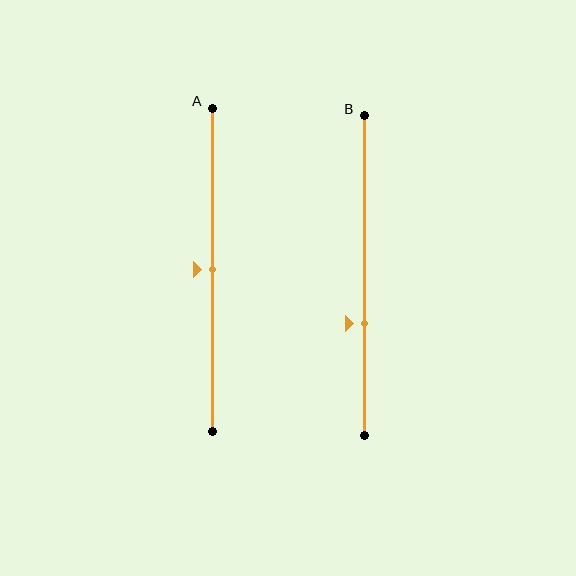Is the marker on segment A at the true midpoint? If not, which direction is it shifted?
Yes, the marker on segment A is at the true midpoint.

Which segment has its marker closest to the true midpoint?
Segment A has its marker closest to the true midpoint.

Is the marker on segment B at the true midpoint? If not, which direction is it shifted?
No, the marker on segment B is shifted downward by about 15% of the segment length.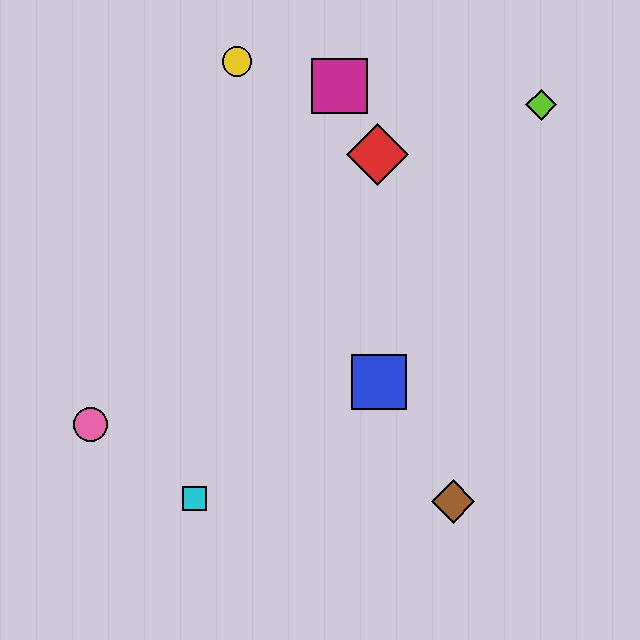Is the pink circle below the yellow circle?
Yes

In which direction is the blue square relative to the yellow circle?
The blue square is below the yellow circle.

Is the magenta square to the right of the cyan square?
Yes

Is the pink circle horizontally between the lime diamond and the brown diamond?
No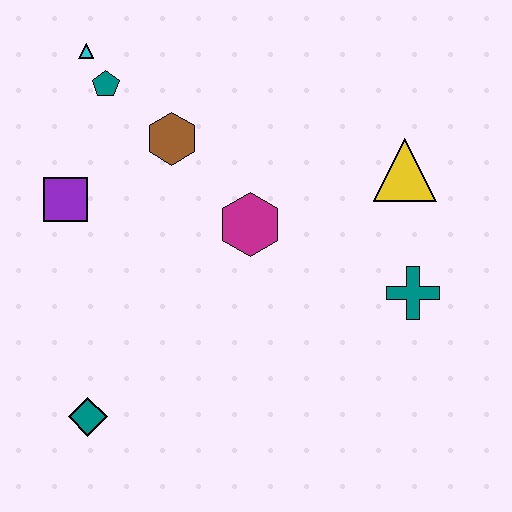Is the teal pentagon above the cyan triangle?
No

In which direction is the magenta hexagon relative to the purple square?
The magenta hexagon is to the right of the purple square.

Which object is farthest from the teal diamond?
The yellow triangle is farthest from the teal diamond.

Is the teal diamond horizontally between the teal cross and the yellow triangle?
No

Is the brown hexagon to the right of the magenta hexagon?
No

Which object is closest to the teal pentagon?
The cyan triangle is closest to the teal pentagon.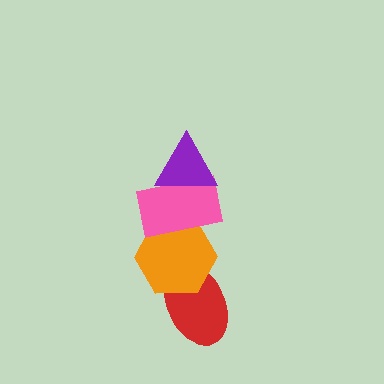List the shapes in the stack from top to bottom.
From top to bottom: the purple triangle, the pink rectangle, the orange hexagon, the red ellipse.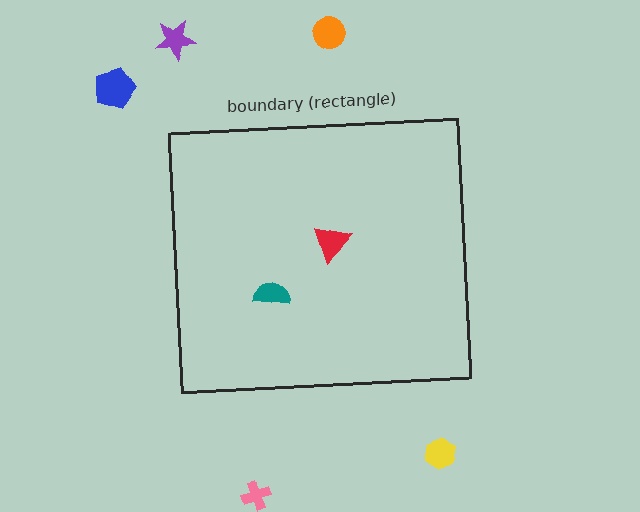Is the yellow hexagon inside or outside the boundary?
Outside.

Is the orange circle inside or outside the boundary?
Outside.